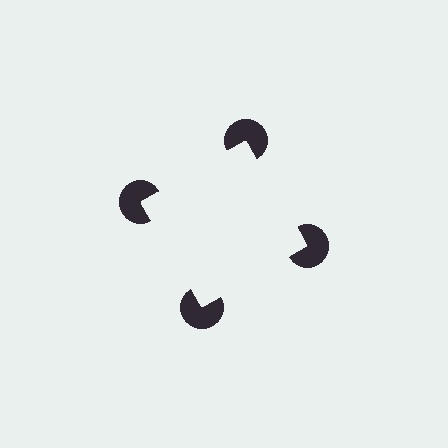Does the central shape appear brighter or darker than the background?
It typically appears slightly brighter than the background, even though no actual brightness change is drawn.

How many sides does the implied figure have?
4 sides.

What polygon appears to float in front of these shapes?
An illusory square — its edges are inferred from the aligned wedge cuts in the pac-man discs, not physically drawn.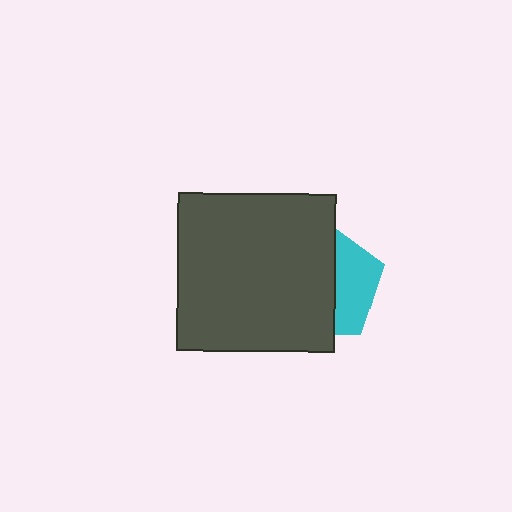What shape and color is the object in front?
The object in front is a dark gray square.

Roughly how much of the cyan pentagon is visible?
A small part of it is visible (roughly 38%).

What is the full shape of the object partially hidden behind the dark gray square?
The partially hidden object is a cyan pentagon.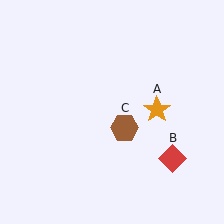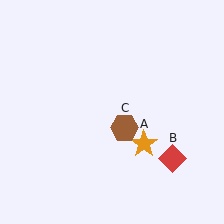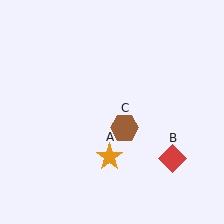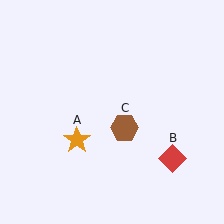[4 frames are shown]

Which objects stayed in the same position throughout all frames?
Red diamond (object B) and brown hexagon (object C) remained stationary.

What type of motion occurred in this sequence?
The orange star (object A) rotated clockwise around the center of the scene.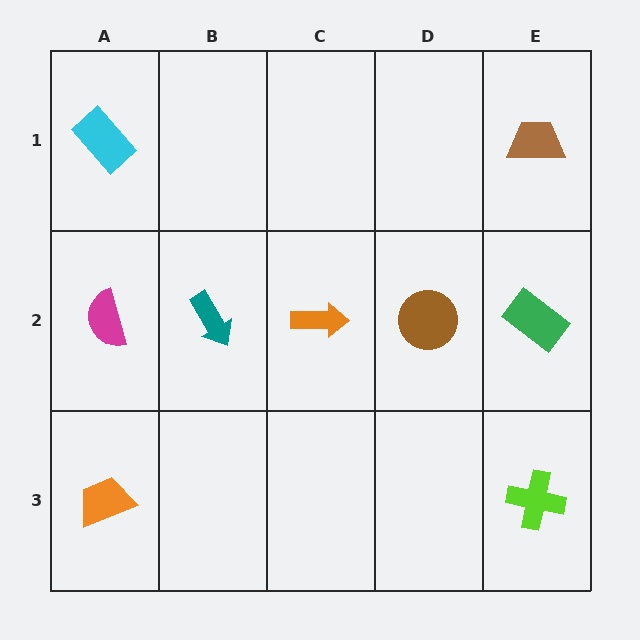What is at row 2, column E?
A green rectangle.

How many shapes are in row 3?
2 shapes.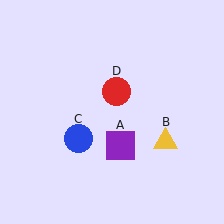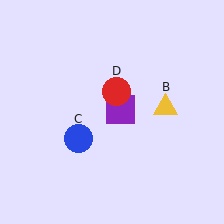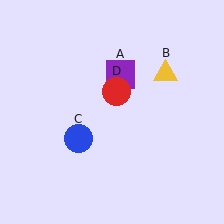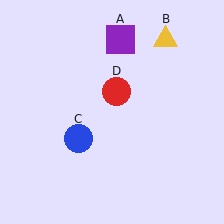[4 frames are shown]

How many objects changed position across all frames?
2 objects changed position: purple square (object A), yellow triangle (object B).